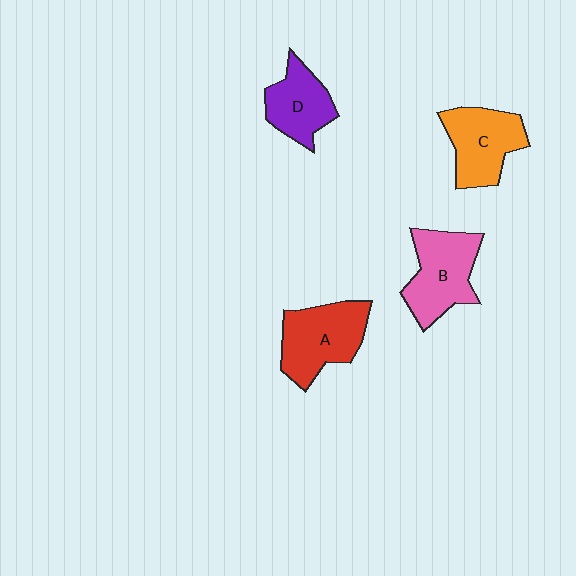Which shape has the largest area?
Shape A (red).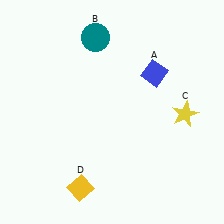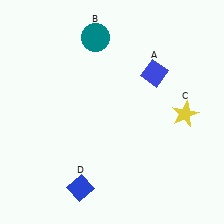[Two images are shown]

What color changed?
The diamond (D) changed from yellow in Image 1 to blue in Image 2.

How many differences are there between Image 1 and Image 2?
There is 1 difference between the two images.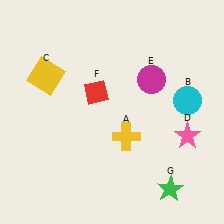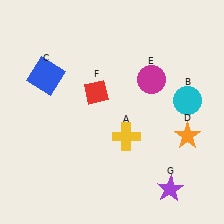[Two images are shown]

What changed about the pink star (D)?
In Image 1, D is pink. In Image 2, it changed to orange.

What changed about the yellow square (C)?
In Image 1, C is yellow. In Image 2, it changed to blue.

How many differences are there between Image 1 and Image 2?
There are 3 differences between the two images.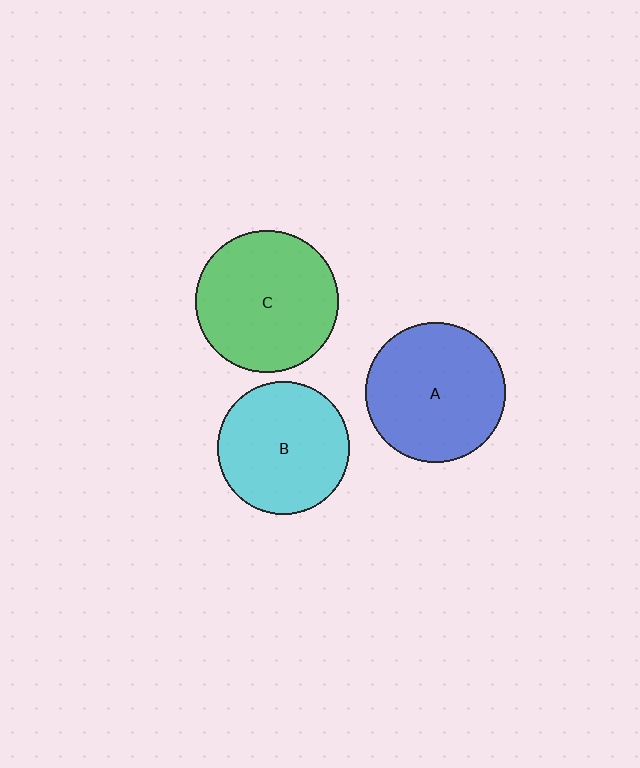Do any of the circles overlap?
No, none of the circles overlap.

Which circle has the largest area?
Circle C (green).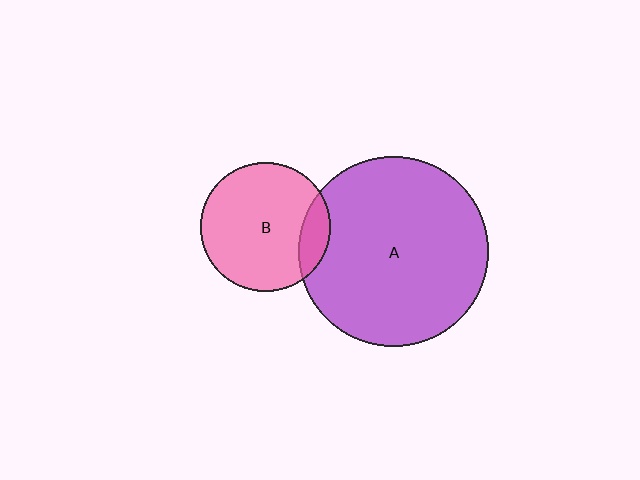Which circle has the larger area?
Circle A (purple).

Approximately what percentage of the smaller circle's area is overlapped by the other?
Approximately 15%.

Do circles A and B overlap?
Yes.